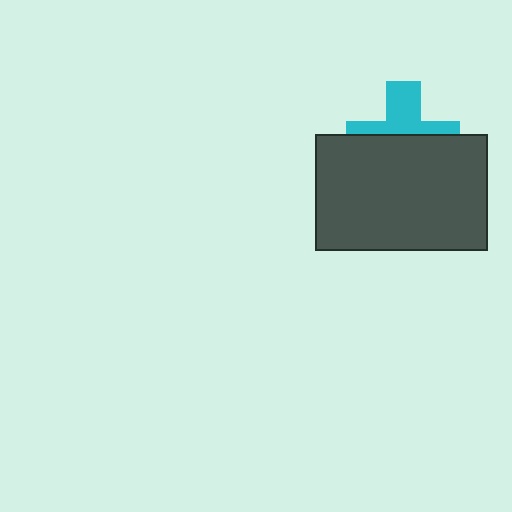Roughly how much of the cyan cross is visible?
A small part of it is visible (roughly 42%).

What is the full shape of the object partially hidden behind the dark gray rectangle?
The partially hidden object is a cyan cross.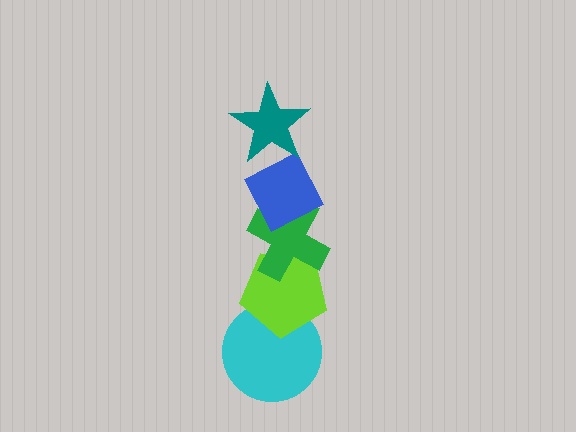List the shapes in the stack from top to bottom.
From top to bottom: the teal star, the blue diamond, the green cross, the lime pentagon, the cyan circle.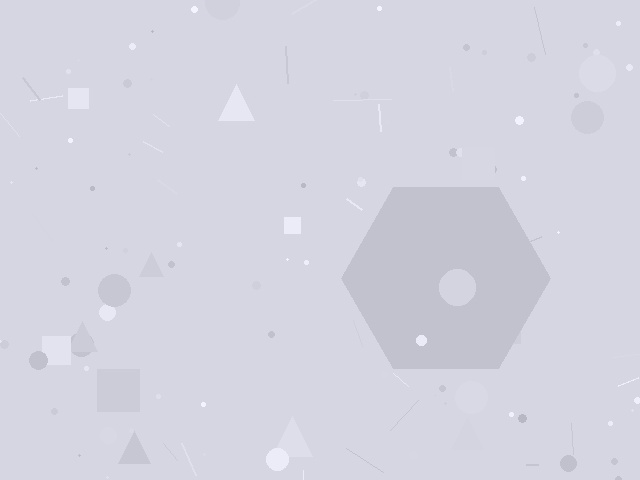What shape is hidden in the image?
A hexagon is hidden in the image.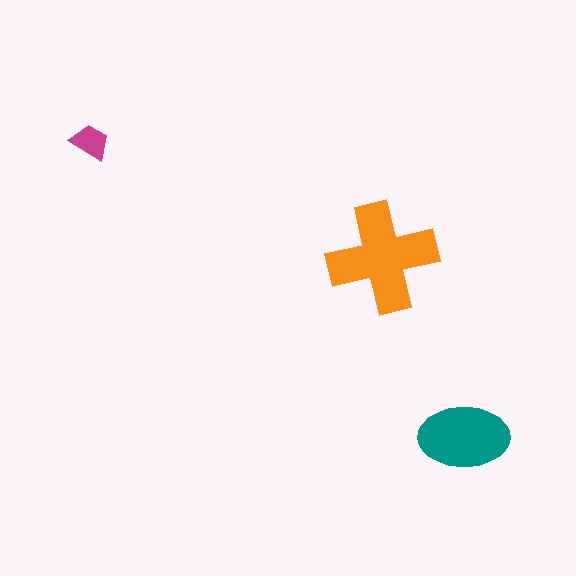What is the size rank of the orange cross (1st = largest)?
1st.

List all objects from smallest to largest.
The magenta trapezoid, the teal ellipse, the orange cross.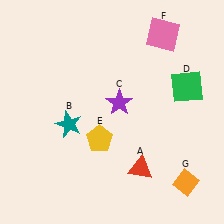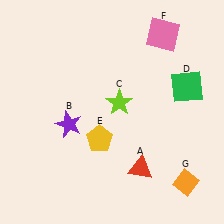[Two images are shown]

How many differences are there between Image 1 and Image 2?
There are 2 differences between the two images.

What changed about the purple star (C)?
In Image 1, C is purple. In Image 2, it changed to lime.